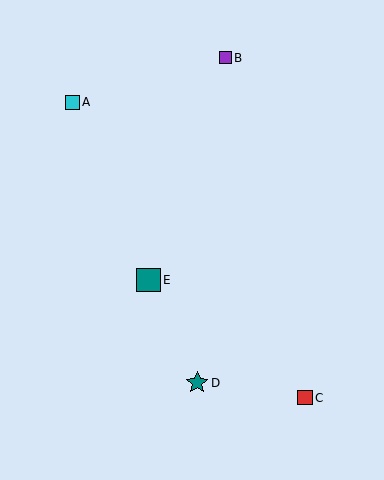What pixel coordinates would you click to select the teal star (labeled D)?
Click at (197, 383) to select the teal star D.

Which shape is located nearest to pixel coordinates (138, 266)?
The teal square (labeled E) at (149, 280) is nearest to that location.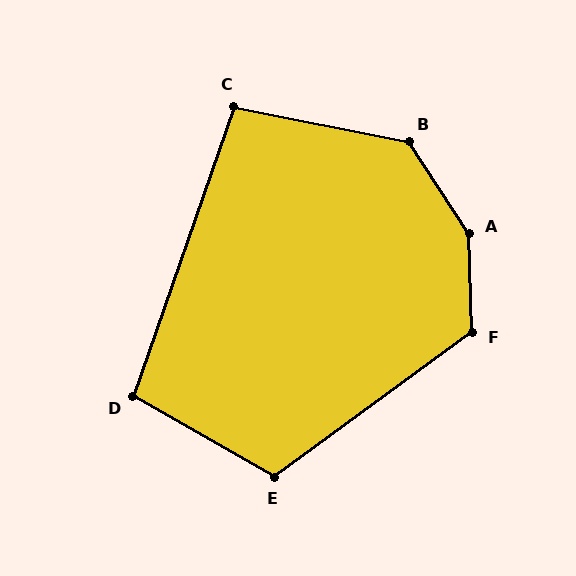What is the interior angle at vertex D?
Approximately 100 degrees (obtuse).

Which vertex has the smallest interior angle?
C, at approximately 98 degrees.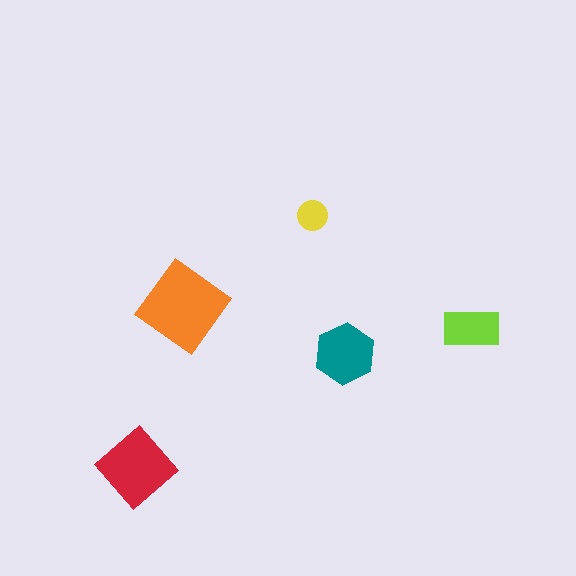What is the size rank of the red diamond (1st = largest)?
2nd.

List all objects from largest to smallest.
The orange diamond, the red diamond, the teal hexagon, the lime rectangle, the yellow circle.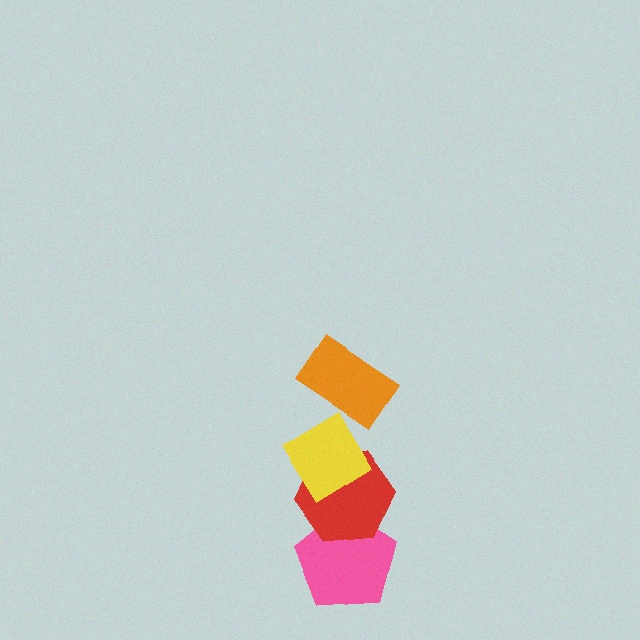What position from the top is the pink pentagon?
The pink pentagon is 4th from the top.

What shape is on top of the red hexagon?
The yellow diamond is on top of the red hexagon.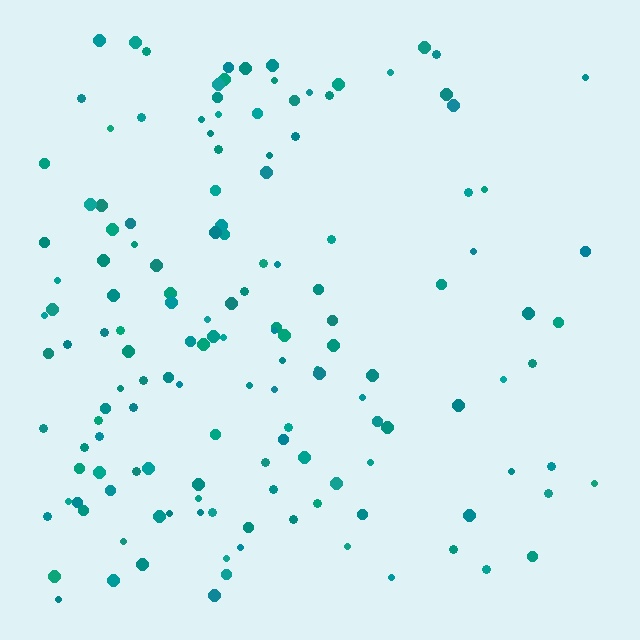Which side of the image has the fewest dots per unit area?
The right.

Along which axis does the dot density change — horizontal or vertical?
Horizontal.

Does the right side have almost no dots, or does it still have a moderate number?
Still a moderate number, just noticeably fewer than the left.